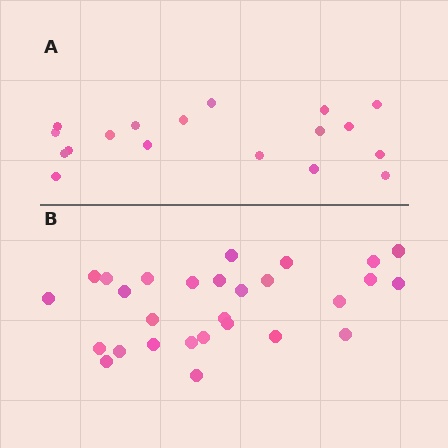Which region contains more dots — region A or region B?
Region B (the bottom region) has more dots.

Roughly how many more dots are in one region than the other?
Region B has roughly 10 or so more dots than region A.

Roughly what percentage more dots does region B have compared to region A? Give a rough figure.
About 55% more.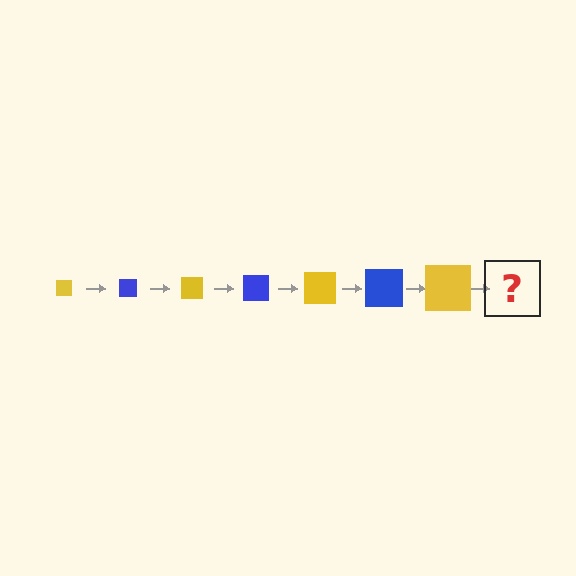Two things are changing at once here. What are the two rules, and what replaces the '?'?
The two rules are that the square grows larger each step and the color cycles through yellow and blue. The '?' should be a blue square, larger than the previous one.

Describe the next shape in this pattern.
It should be a blue square, larger than the previous one.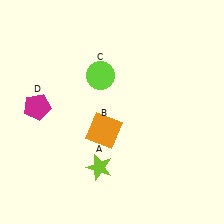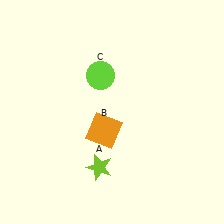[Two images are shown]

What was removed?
The magenta pentagon (D) was removed in Image 2.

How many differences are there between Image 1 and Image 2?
There is 1 difference between the two images.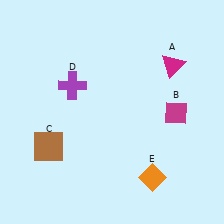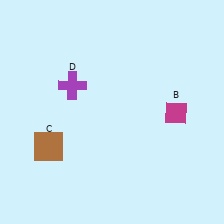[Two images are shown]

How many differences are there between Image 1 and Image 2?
There are 2 differences between the two images.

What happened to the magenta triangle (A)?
The magenta triangle (A) was removed in Image 2. It was in the top-right area of Image 1.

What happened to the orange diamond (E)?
The orange diamond (E) was removed in Image 2. It was in the bottom-right area of Image 1.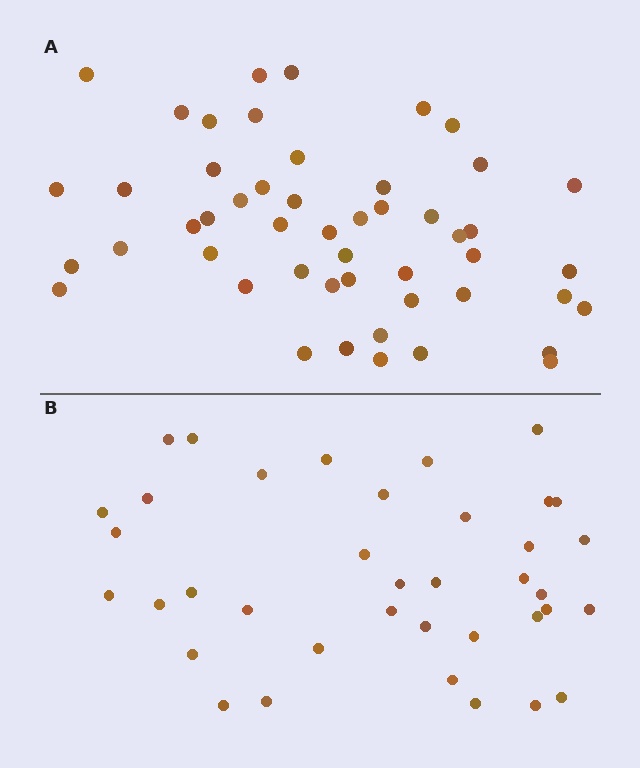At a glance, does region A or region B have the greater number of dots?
Region A (the top region) has more dots.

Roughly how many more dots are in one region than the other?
Region A has roughly 12 or so more dots than region B.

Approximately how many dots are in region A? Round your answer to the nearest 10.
About 50 dots.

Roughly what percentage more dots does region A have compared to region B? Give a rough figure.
About 30% more.